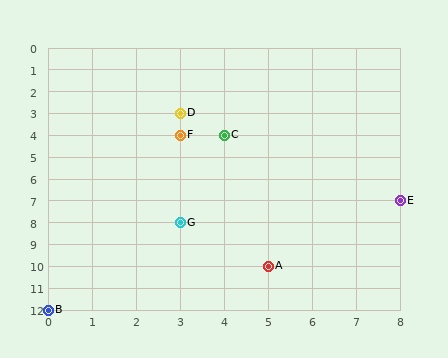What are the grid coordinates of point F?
Point F is at grid coordinates (3, 4).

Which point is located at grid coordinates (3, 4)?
Point F is at (3, 4).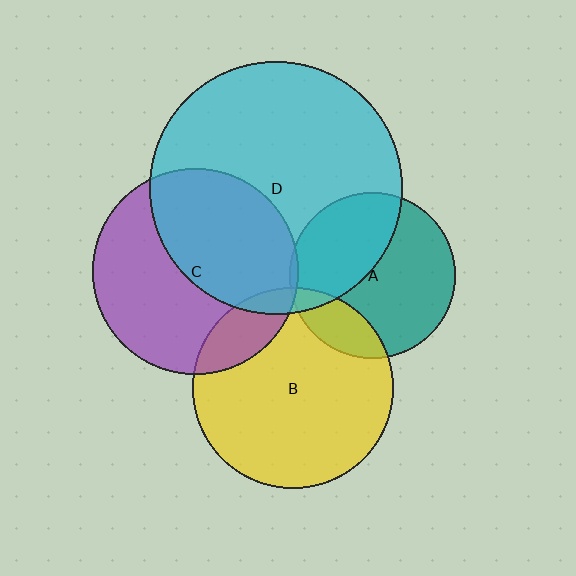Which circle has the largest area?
Circle D (cyan).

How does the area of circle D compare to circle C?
Approximately 1.5 times.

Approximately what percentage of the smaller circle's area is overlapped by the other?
Approximately 15%.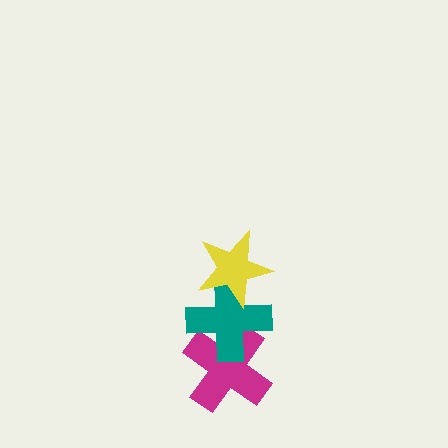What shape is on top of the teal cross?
The yellow star is on top of the teal cross.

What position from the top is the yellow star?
The yellow star is 1st from the top.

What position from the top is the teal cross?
The teal cross is 2nd from the top.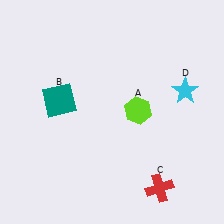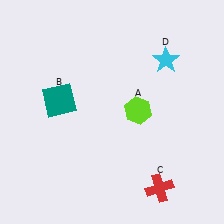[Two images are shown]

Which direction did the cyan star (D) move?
The cyan star (D) moved up.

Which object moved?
The cyan star (D) moved up.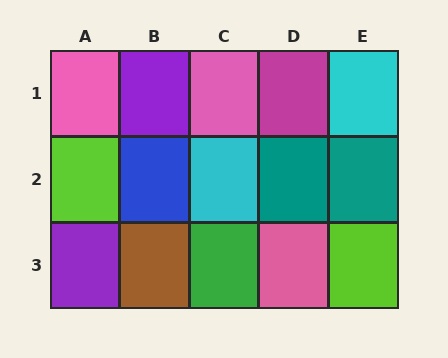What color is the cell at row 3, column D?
Pink.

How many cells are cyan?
2 cells are cyan.